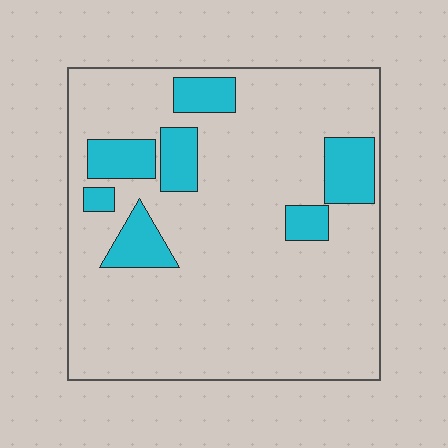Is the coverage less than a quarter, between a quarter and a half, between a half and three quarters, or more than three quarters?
Less than a quarter.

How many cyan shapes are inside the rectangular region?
7.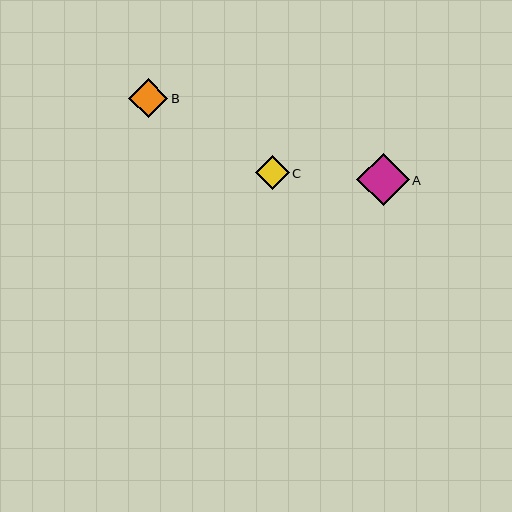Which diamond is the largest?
Diamond A is the largest with a size of approximately 52 pixels.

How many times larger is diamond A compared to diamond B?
Diamond A is approximately 1.3 times the size of diamond B.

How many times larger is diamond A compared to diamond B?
Diamond A is approximately 1.3 times the size of diamond B.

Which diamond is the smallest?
Diamond C is the smallest with a size of approximately 34 pixels.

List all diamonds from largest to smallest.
From largest to smallest: A, B, C.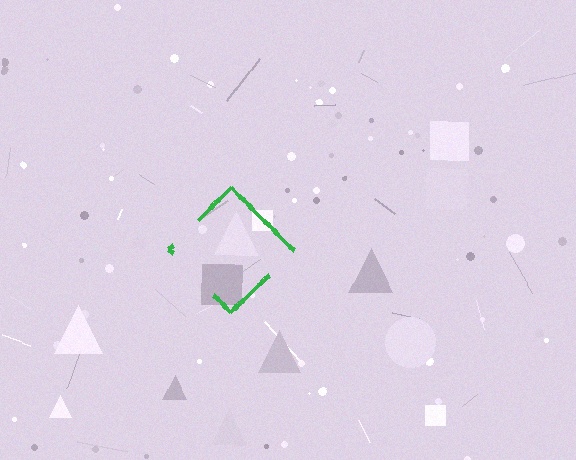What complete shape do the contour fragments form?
The contour fragments form a diamond.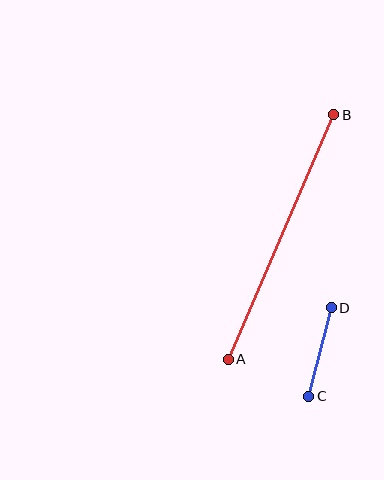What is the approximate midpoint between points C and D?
The midpoint is at approximately (320, 352) pixels.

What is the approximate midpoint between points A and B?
The midpoint is at approximately (281, 237) pixels.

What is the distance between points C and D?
The distance is approximately 91 pixels.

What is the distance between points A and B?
The distance is approximately 266 pixels.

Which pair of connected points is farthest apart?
Points A and B are farthest apart.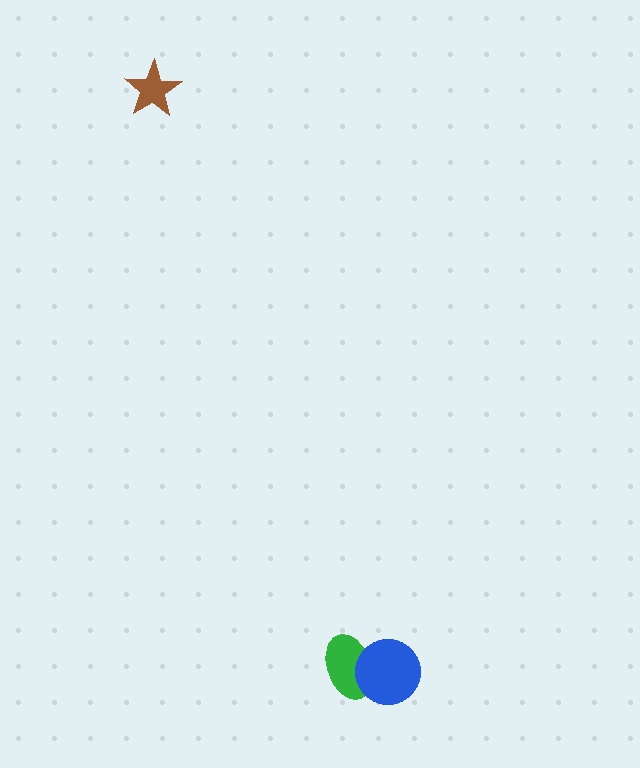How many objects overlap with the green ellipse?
1 object overlaps with the green ellipse.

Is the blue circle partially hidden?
No, no other shape covers it.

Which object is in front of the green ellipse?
The blue circle is in front of the green ellipse.